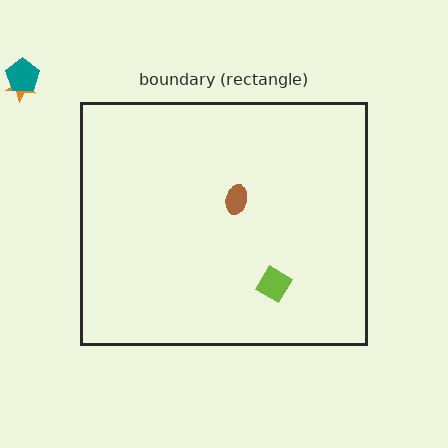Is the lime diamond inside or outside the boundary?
Inside.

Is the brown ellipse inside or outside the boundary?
Inside.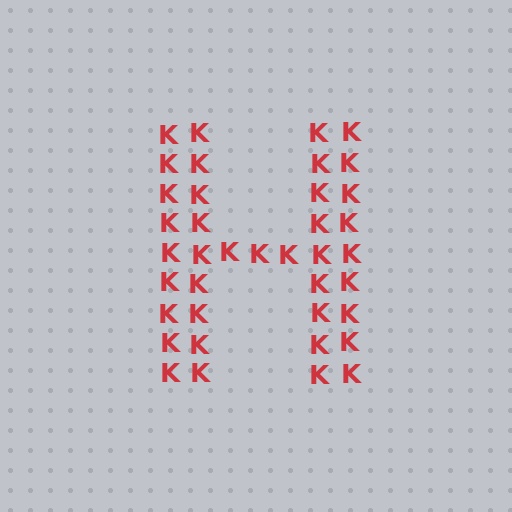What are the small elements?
The small elements are letter K's.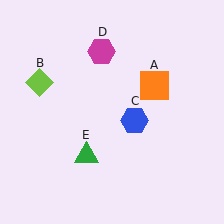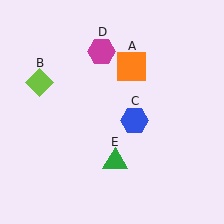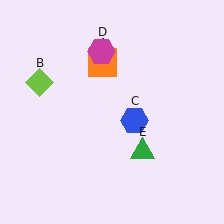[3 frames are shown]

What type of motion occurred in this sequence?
The orange square (object A), green triangle (object E) rotated counterclockwise around the center of the scene.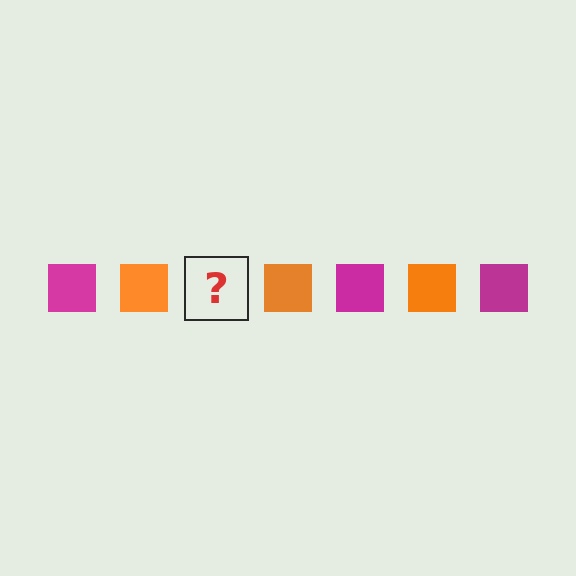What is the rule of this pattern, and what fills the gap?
The rule is that the pattern cycles through magenta, orange squares. The gap should be filled with a magenta square.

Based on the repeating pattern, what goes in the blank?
The blank should be a magenta square.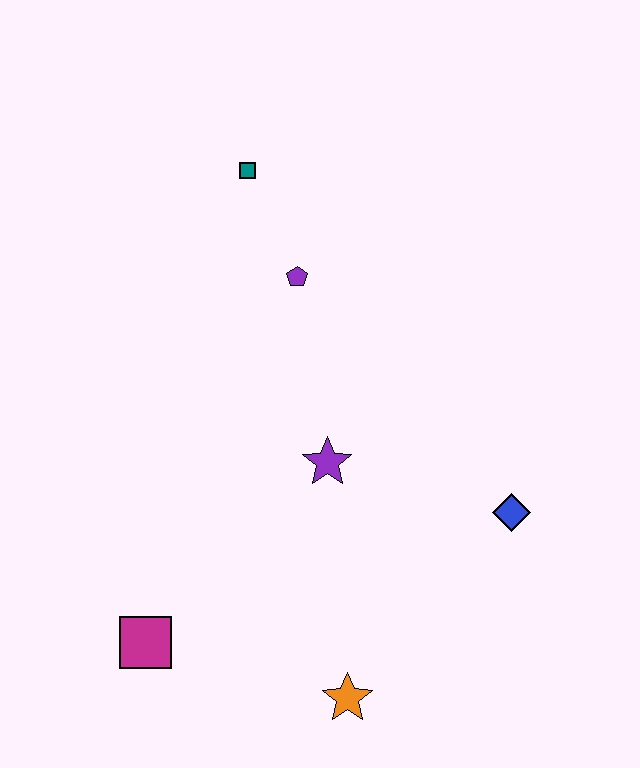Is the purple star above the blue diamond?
Yes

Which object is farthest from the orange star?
The teal square is farthest from the orange star.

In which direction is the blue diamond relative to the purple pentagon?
The blue diamond is below the purple pentagon.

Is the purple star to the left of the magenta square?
No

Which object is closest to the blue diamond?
The purple star is closest to the blue diamond.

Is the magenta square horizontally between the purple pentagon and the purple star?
No